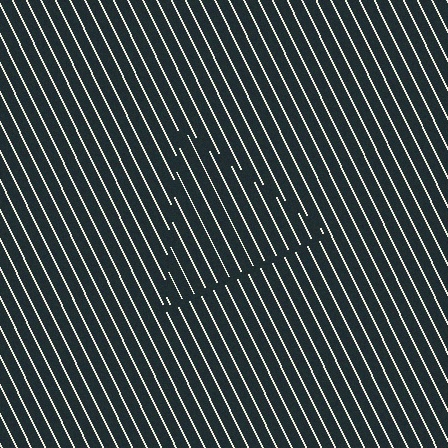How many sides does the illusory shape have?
3 sides — the line-ends trace a triangle.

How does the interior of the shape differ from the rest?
The interior of the shape contains the same grating, shifted by half a period — the contour is defined by the phase discontinuity where line-ends from the inner and outer gratings abut.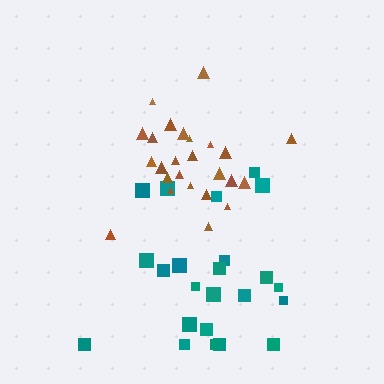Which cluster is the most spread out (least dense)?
Teal.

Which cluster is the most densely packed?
Brown.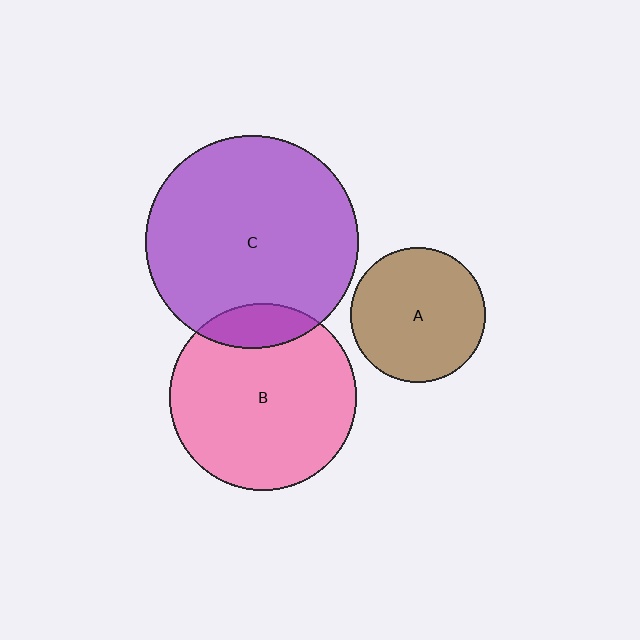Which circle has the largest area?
Circle C (purple).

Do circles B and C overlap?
Yes.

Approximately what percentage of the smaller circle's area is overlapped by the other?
Approximately 15%.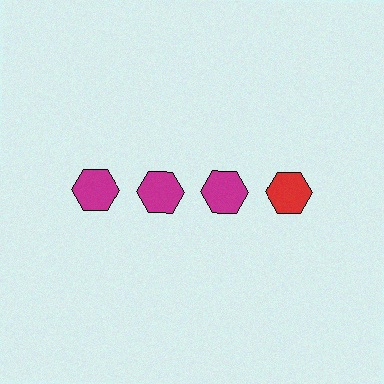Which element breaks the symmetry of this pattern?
The red hexagon in the top row, second from right column breaks the symmetry. All other shapes are magenta hexagons.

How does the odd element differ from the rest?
It has a different color: red instead of magenta.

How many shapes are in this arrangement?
There are 4 shapes arranged in a grid pattern.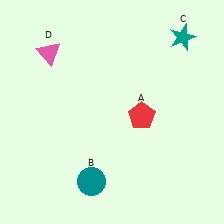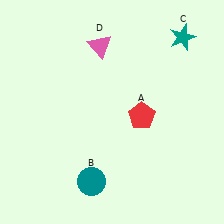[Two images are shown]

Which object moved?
The pink triangle (D) moved right.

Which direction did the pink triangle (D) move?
The pink triangle (D) moved right.